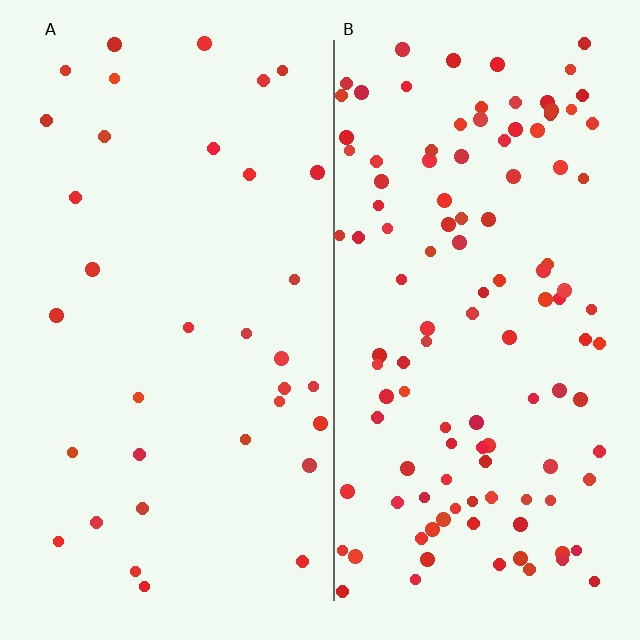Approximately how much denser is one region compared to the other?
Approximately 3.4× — region B over region A.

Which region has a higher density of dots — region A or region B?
B (the right).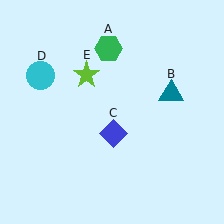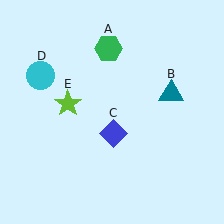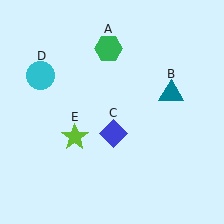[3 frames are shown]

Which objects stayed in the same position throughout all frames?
Green hexagon (object A) and teal triangle (object B) and blue diamond (object C) and cyan circle (object D) remained stationary.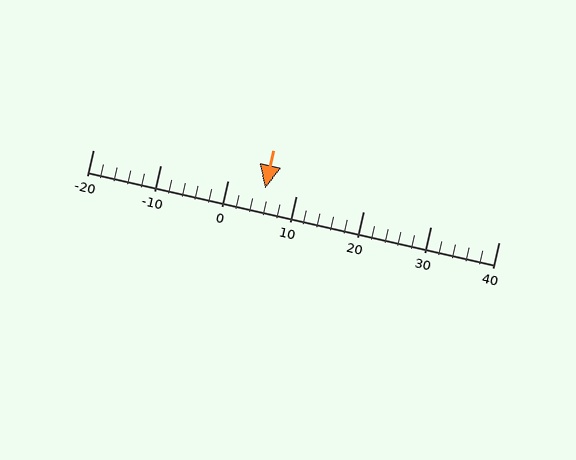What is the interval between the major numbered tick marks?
The major tick marks are spaced 10 units apart.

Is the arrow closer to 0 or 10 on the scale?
The arrow is closer to 10.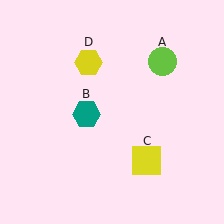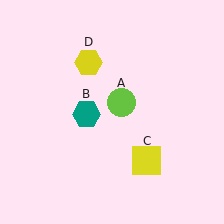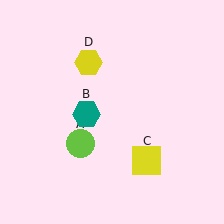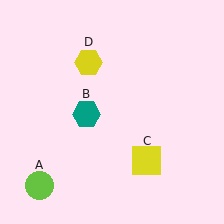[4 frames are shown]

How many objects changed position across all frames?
1 object changed position: lime circle (object A).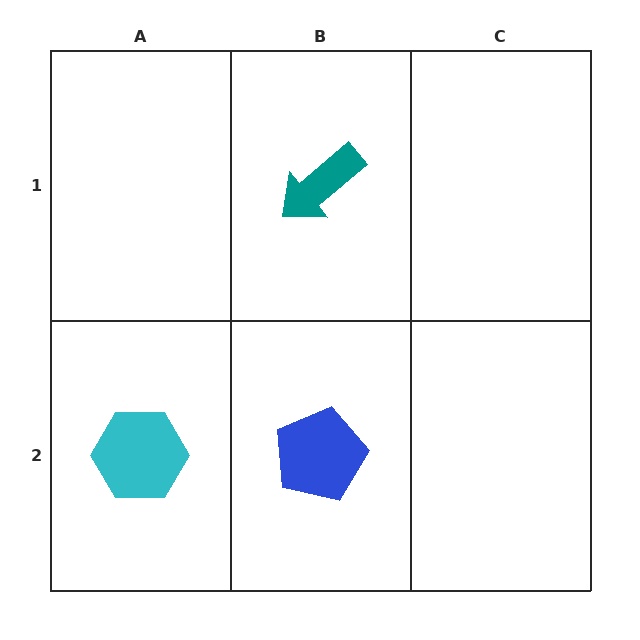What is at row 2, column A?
A cyan hexagon.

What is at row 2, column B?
A blue pentagon.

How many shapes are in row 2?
2 shapes.